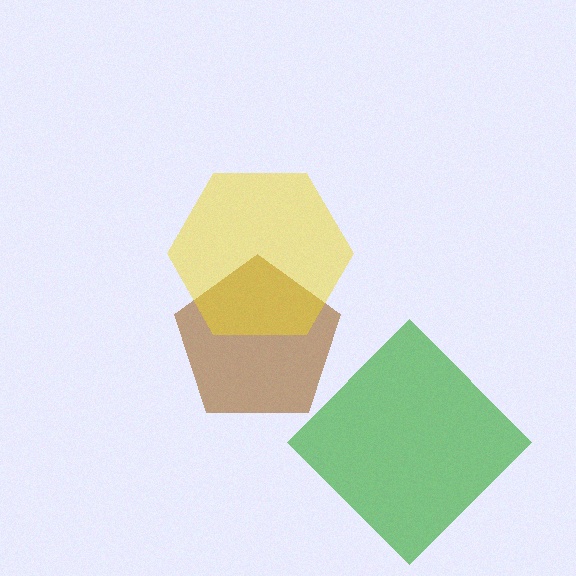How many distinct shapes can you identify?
There are 3 distinct shapes: a green diamond, a brown pentagon, a yellow hexagon.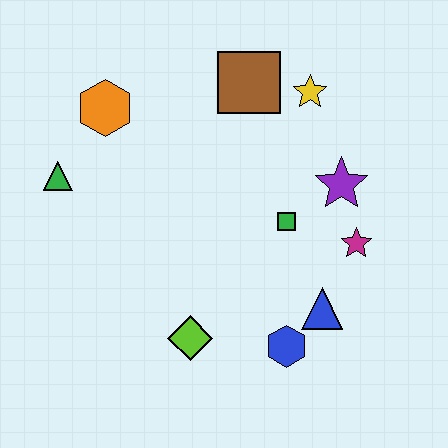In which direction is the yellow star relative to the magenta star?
The yellow star is above the magenta star.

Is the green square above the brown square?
No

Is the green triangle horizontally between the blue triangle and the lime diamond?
No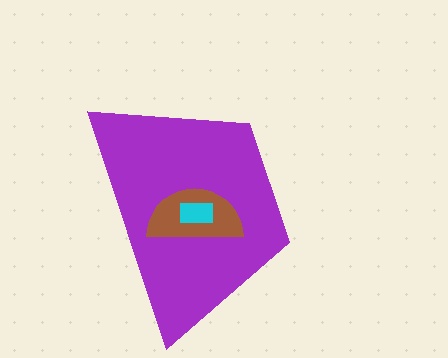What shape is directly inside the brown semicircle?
The cyan rectangle.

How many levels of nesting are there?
3.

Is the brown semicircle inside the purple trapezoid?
Yes.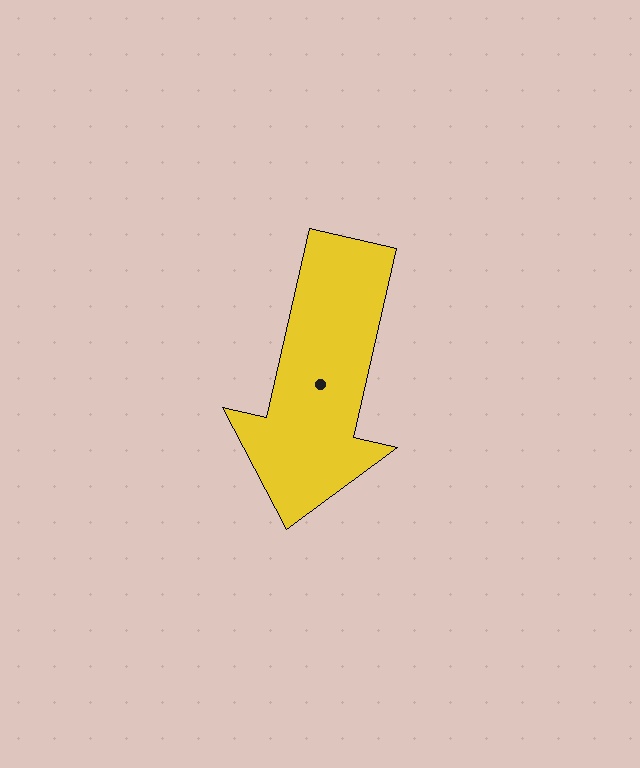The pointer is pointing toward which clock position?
Roughly 6 o'clock.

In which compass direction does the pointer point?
South.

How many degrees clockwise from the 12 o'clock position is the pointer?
Approximately 193 degrees.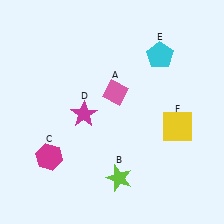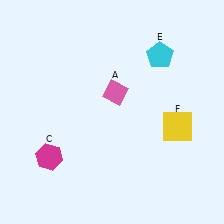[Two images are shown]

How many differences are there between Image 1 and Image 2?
There are 2 differences between the two images.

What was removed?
The magenta star (D), the lime star (B) were removed in Image 2.